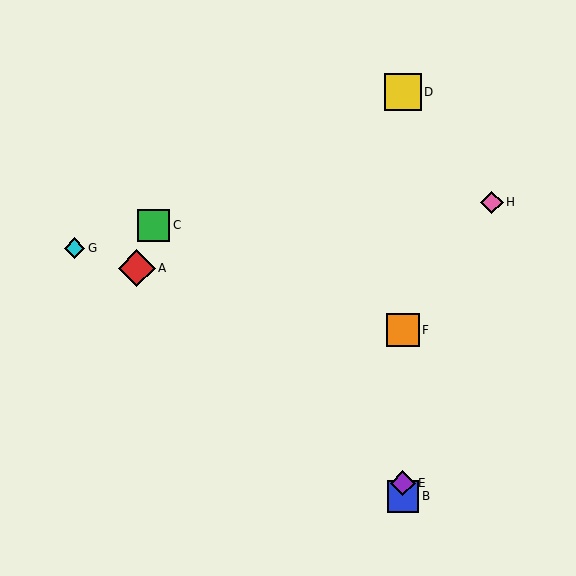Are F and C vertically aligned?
No, F is at x≈403 and C is at x≈153.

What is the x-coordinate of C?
Object C is at x≈153.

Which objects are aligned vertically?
Objects B, D, E, F are aligned vertically.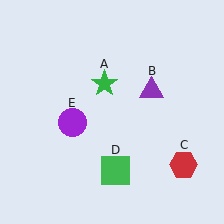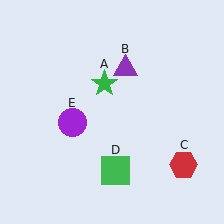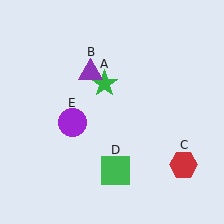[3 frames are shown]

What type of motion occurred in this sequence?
The purple triangle (object B) rotated counterclockwise around the center of the scene.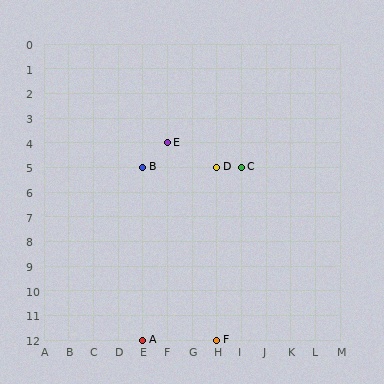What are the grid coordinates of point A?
Point A is at grid coordinates (E, 12).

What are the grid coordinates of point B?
Point B is at grid coordinates (E, 5).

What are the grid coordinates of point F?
Point F is at grid coordinates (H, 12).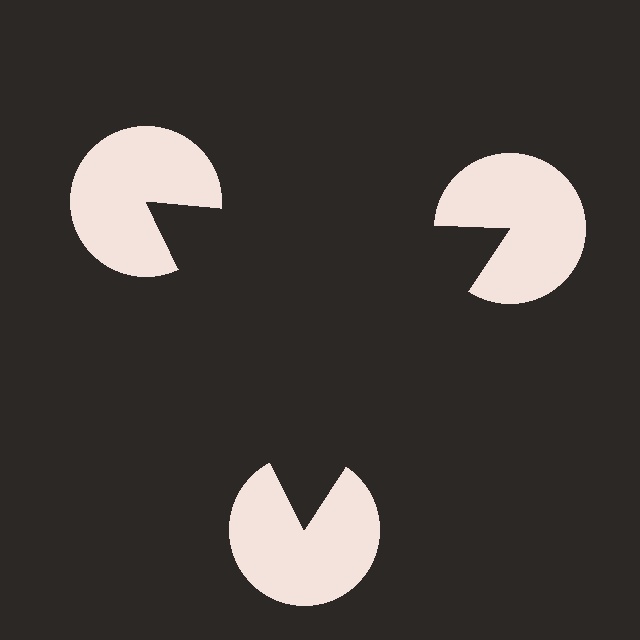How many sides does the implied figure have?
3 sides.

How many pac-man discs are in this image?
There are 3 — one at each vertex of the illusory triangle.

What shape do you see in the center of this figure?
An illusory triangle — its edges are inferred from the aligned wedge cuts in the pac-man discs, not physically drawn.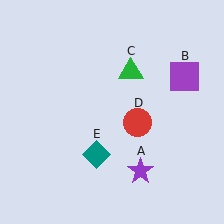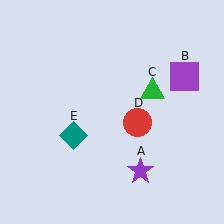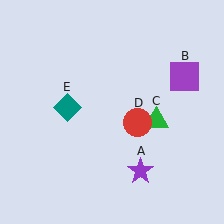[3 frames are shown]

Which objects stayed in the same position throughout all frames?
Purple star (object A) and purple square (object B) and red circle (object D) remained stationary.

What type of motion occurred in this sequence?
The green triangle (object C), teal diamond (object E) rotated clockwise around the center of the scene.